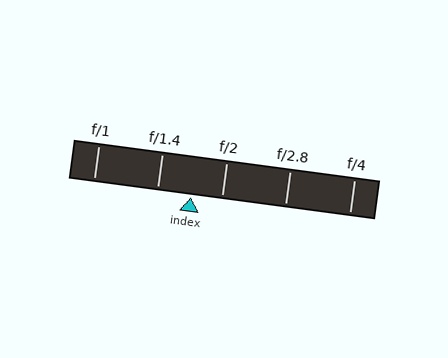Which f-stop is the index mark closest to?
The index mark is closest to f/2.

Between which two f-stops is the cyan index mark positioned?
The index mark is between f/1.4 and f/2.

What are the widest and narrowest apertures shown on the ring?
The widest aperture shown is f/1 and the narrowest is f/4.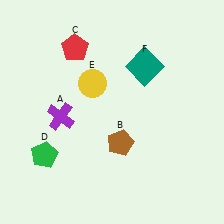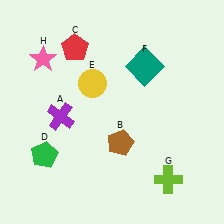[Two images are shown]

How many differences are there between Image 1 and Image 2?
There are 2 differences between the two images.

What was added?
A lime cross (G), a pink star (H) were added in Image 2.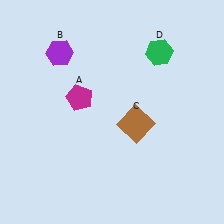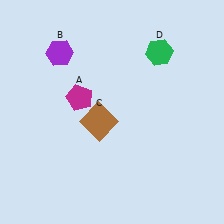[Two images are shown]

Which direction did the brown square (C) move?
The brown square (C) moved left.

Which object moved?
The brown square (C) moved left.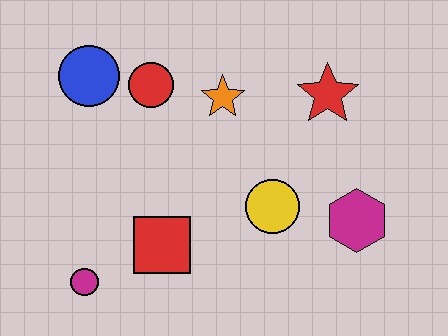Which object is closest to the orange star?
The red circle is closest to the orange star.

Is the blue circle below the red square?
No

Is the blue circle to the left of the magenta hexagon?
Yes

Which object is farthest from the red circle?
The magenta hexagon is farthest from the red circle.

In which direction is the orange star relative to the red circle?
The orange star is to the right of the red circle.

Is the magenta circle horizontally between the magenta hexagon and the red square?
No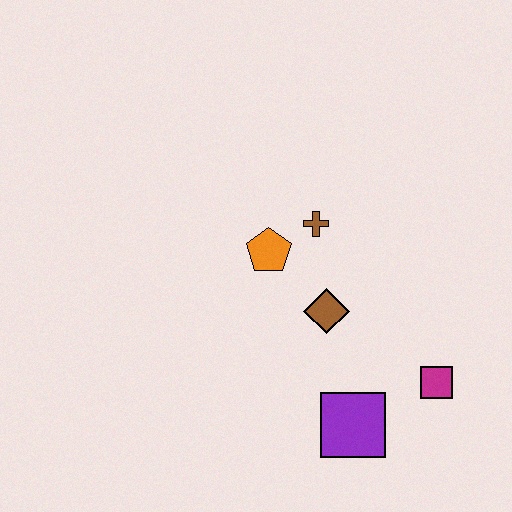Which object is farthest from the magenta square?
The orange pentagon is farthest from the magenta square.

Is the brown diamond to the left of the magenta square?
Yes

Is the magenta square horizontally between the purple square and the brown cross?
No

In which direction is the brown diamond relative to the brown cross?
The brown diamond is below the brown cross.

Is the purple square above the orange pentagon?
No